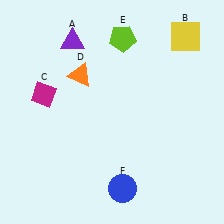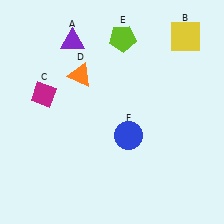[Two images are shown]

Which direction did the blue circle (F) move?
The blue circle (F) moved up.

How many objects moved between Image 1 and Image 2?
1 object moved between the two images.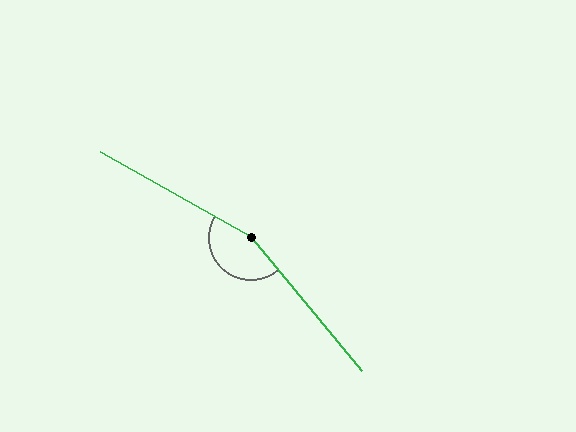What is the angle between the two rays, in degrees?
Approximately 159 degrees.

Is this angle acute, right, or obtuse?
It is obtuse.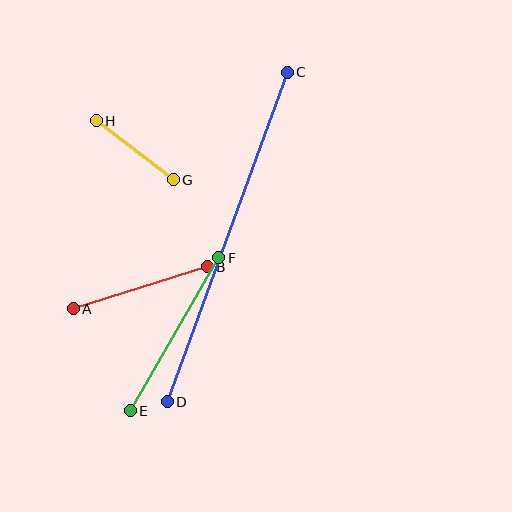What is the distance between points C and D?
The distance is approximately 351 pixels.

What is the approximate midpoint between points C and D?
The midpoint is at approximately (227, 237) pixels.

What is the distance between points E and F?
The distance is approximately 177 pixels.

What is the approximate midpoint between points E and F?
The midpoint is at approximately (175, 334) pixels.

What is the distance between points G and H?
The distance is approximately 97 pixels.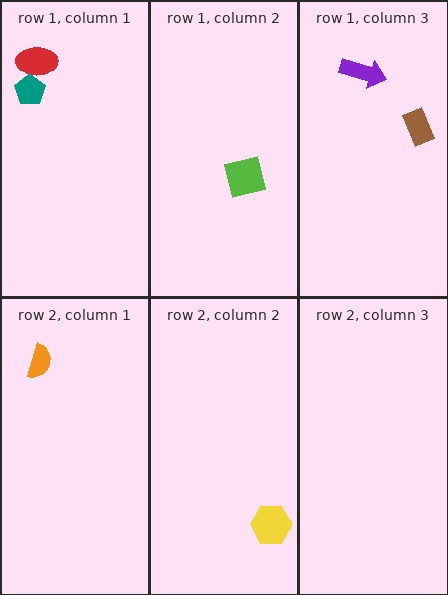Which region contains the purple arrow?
The row 1, column 3 region.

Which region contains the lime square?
The row 1, column 2 region.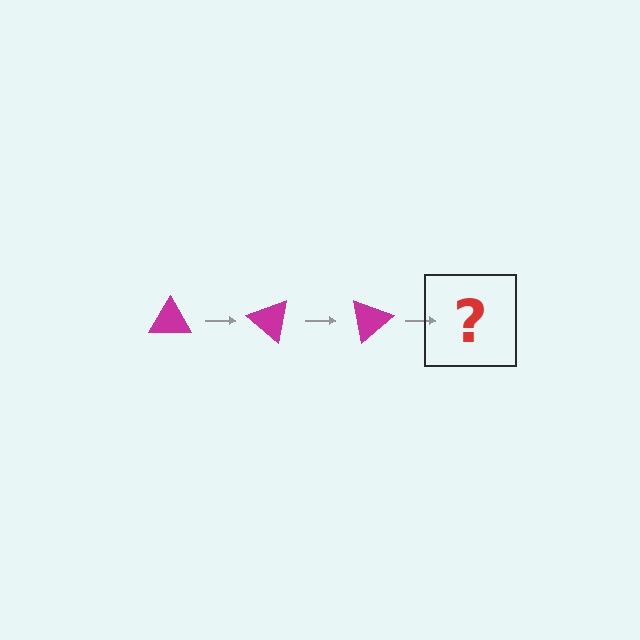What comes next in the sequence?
The next element should be a magenta triangle rotated 120 degrees.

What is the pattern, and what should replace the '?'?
The pattern is that the triangle rotates 40 degrees each step. The '?' should be a magenta triangle rotated 120 degrees.